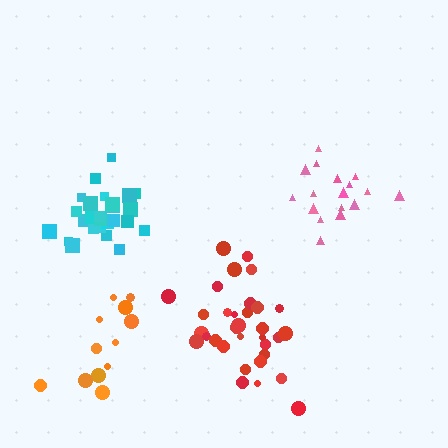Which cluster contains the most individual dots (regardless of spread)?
Red (33).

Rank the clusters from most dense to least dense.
cyan, pink, red, orange.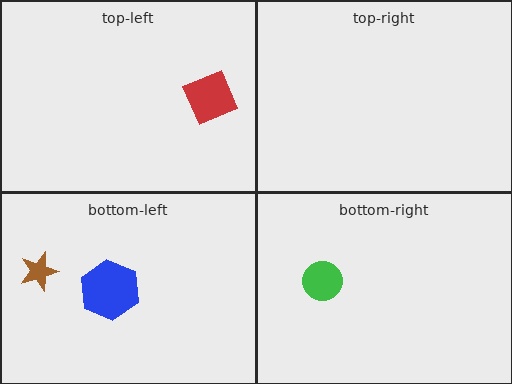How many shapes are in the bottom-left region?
2.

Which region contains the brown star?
The bottom-left region.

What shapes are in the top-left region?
The red square.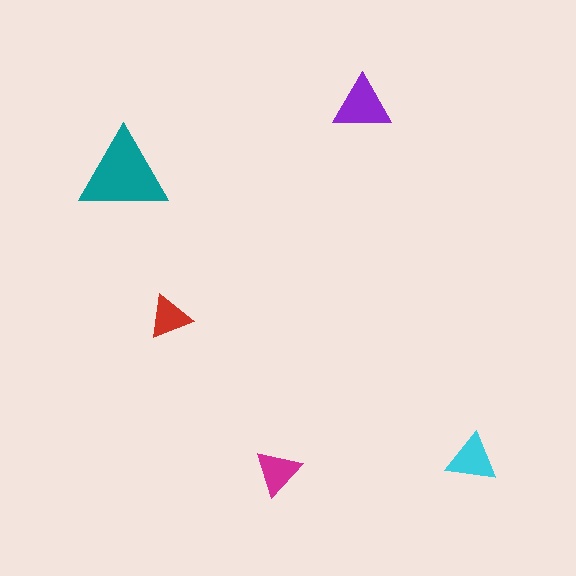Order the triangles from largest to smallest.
the teal one, the purple one, the cyan one, the magenta one, the red one.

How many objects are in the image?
There are 5 objects in the image.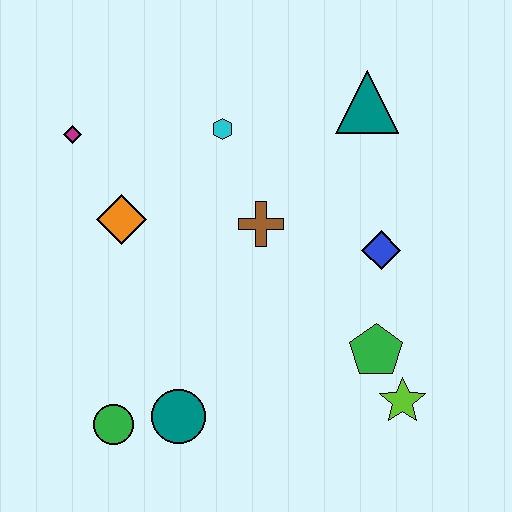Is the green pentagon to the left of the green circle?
No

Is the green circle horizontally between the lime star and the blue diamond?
No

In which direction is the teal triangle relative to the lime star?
The teal triangle is above the lime star.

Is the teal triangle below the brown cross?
No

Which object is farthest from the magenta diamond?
The lime star is farthest from the magenta diamond.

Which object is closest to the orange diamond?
The magenta diamond is closest to the orange diamond.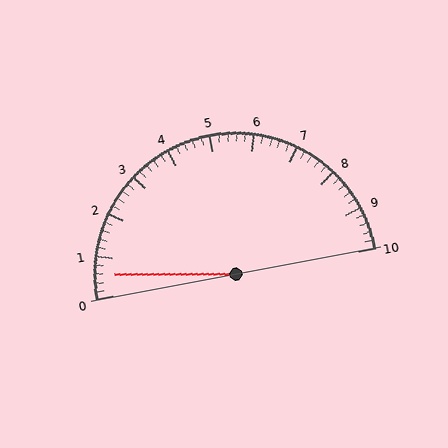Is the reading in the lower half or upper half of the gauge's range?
The reading is in the lower half of the range (0 to 10).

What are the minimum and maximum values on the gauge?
The gauge ranges from 0 to 10.